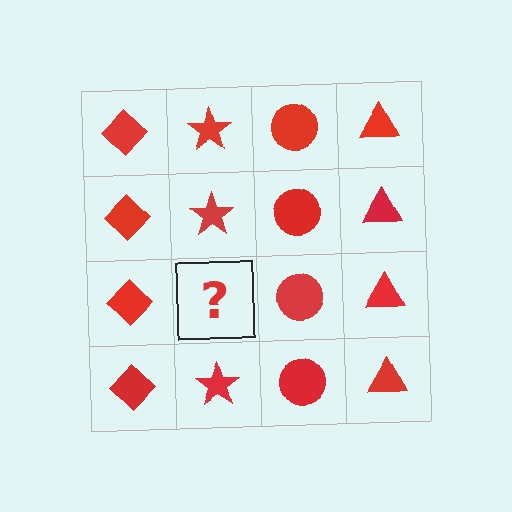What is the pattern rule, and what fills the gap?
The rule is that each column has a consistent shape. The gap should be filled with a red star.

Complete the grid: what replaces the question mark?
The question mark should be replaced with a red star.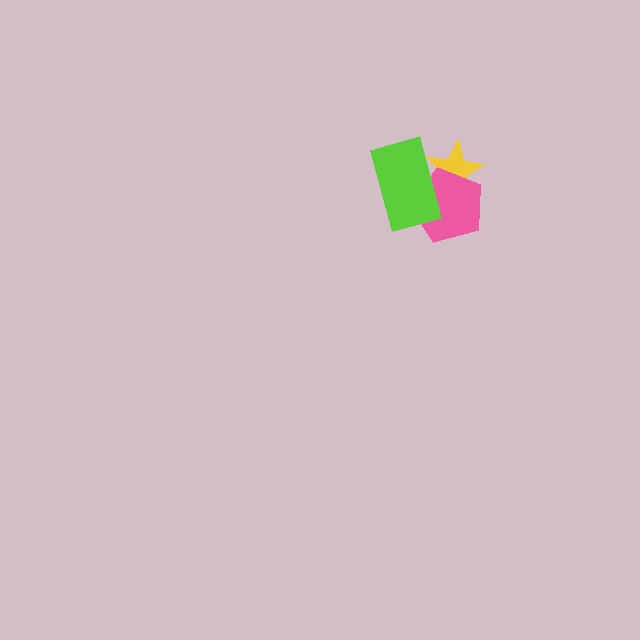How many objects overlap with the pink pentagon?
2 objects overlap with the pink pentagon.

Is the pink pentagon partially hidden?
Yes, it is partially covered by another shape.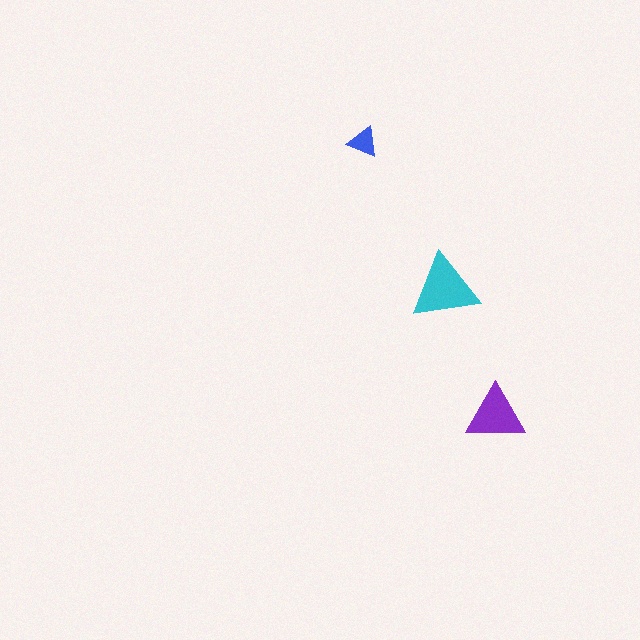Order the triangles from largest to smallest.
the cyan one, the purple one, the blue one.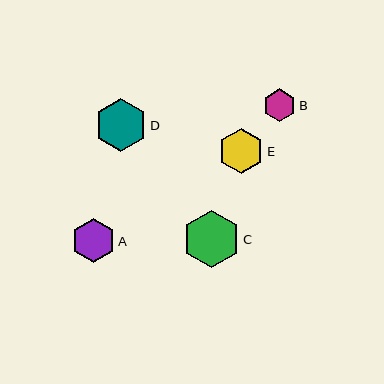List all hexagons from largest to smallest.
From largest to smallest: C, D, E, A, B.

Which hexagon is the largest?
Hexagon C is the largest with a size of approximately 57 pixels.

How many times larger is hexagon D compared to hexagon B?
Hexagon D is approximately 1.6 times the size of hexagon B.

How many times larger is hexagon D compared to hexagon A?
Hexagon D is approximately 1.2 times the size of hexagon A.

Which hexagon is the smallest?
Hexagon B is the smallest with a size of approximately 33 pixels.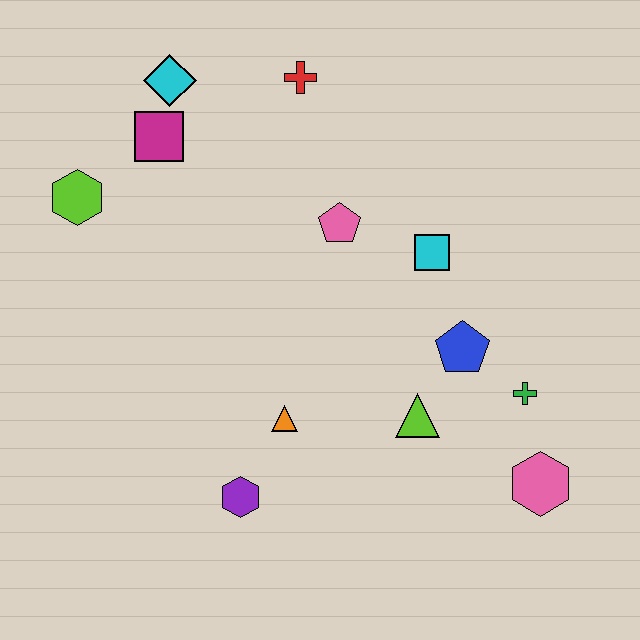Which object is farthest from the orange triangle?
The cyan diamond is farthest from the orange triangle.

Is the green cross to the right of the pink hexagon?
No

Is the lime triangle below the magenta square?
Yes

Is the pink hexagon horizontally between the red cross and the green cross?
No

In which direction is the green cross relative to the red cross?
The green cross is below the red cross.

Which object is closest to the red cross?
The cyan diamond is closest to the red cross.